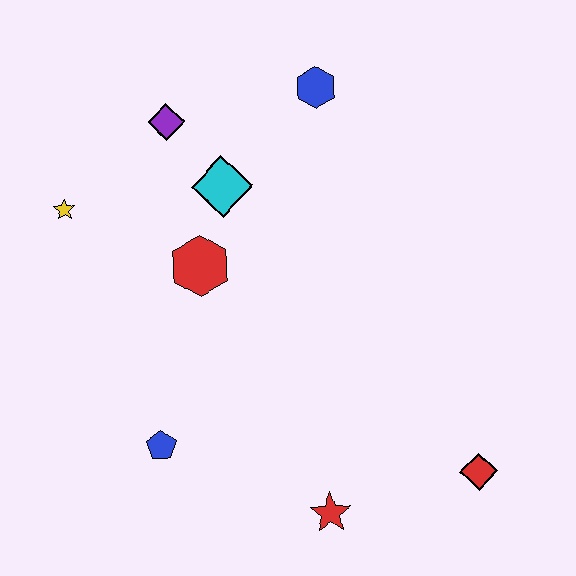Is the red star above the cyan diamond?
No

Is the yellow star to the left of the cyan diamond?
Yes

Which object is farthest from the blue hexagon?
The red star is farthest from the blue hexagon.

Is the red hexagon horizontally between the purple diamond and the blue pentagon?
No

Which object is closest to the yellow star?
The purple diamond is closest to the yellow star.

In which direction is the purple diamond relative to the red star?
The purple diamond is above the red star.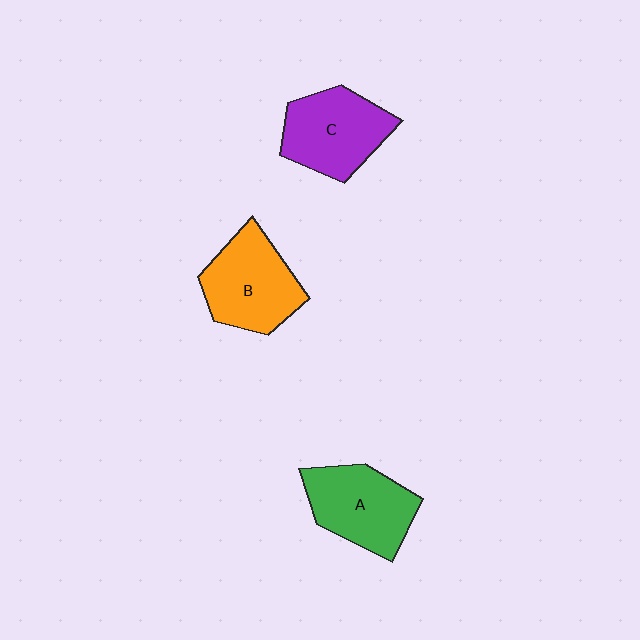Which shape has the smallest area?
Shape A (green).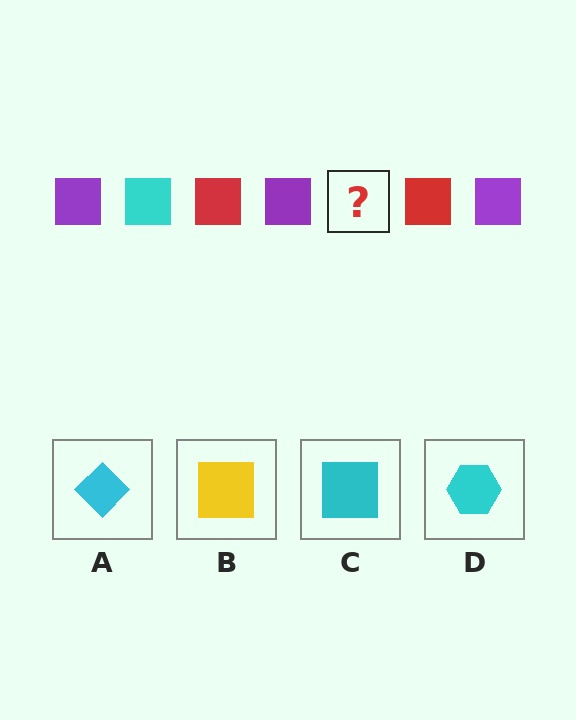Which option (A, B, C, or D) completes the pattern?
C.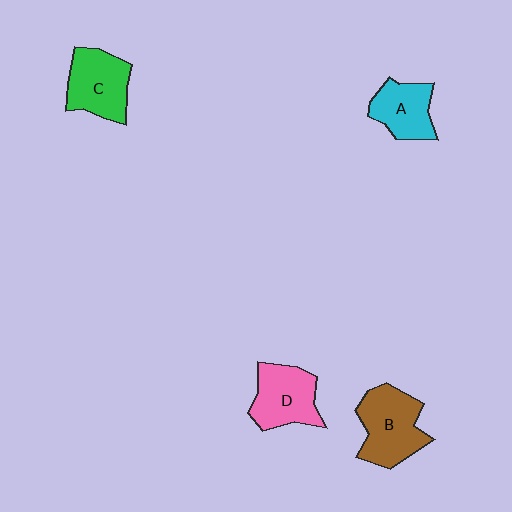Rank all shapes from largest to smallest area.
From largest to smallest: B (brown), C (green), D (pink), A (cyan).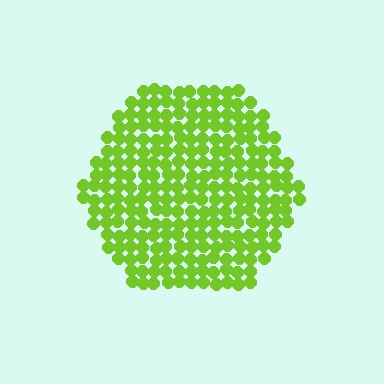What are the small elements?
The small elements are circles.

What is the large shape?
The large shape is a hexagon.